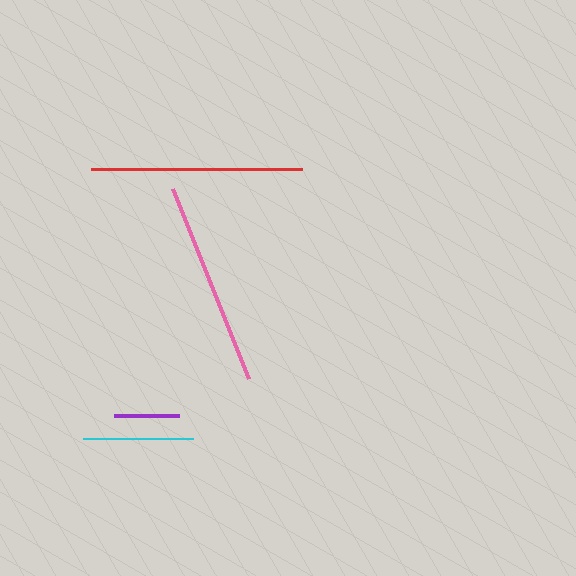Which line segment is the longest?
The red line is the longest at approximately 210 pixels.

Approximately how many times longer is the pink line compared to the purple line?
The pink line is approximately 3.1 times the length of the purple line.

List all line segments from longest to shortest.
From longest to shortest: red, pink, cyan, purple.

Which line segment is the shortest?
The purple line is the shortest at approximately 65 pixels.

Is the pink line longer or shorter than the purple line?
The pink line is longer than the purple line.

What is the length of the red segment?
The red segment is approximately 210 pixels long.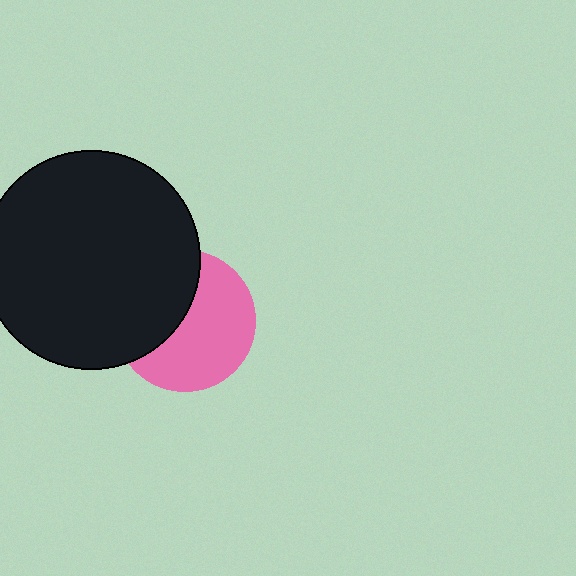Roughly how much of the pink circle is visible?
About half of it is visible (roughly 58%).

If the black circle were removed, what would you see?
You would see the complete pink circle.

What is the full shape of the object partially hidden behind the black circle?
The partially hidden object is a pink circle.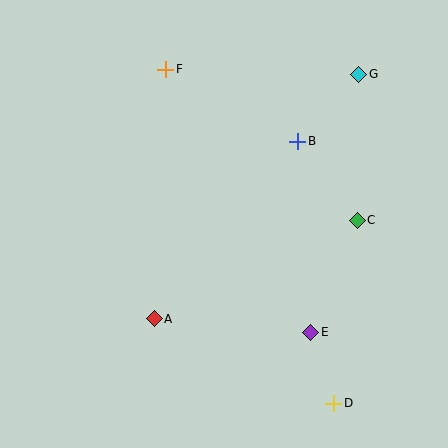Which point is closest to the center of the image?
Point B at (298, 141) is closest to the center.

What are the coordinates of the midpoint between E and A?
The midpoint between E and A is at (232, 326).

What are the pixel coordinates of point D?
Point D is at (334, 403).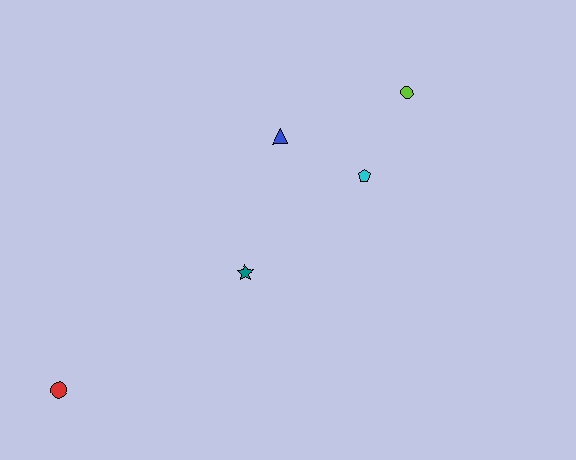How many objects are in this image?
There are 5 objects.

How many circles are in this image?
There are 2 circles.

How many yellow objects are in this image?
There are no yellow objects.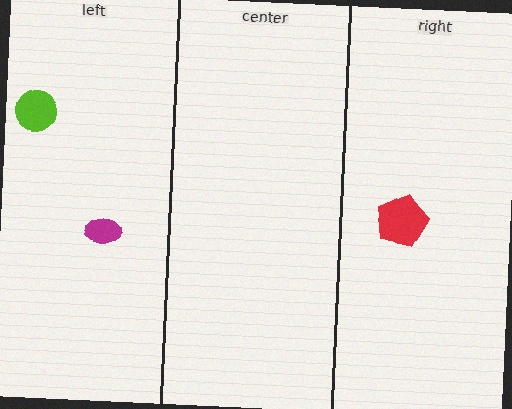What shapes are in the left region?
The magenta ellipse, the lime circle.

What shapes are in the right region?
The red pentagon.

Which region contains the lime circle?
The left region.